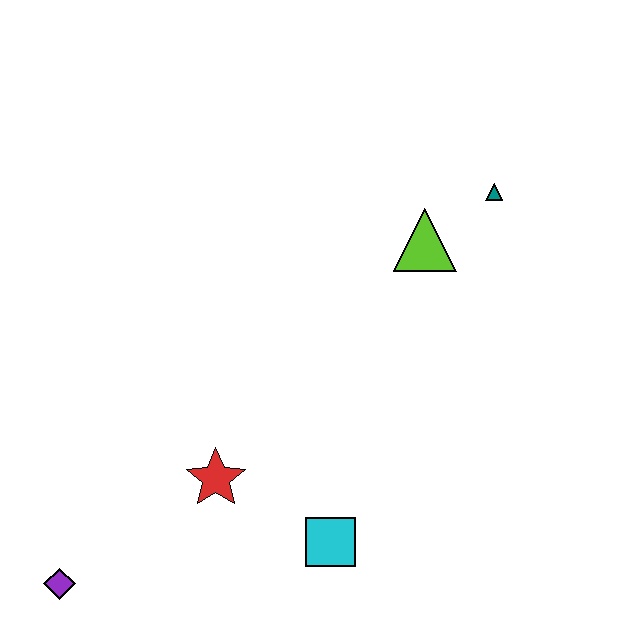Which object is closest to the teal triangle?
The lime triangle is closest to the teal triangle.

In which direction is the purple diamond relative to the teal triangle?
The purple diamond is to the left of the teal triangle.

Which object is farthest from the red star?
The teal triangle is farthest from the red star.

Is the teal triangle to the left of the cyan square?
No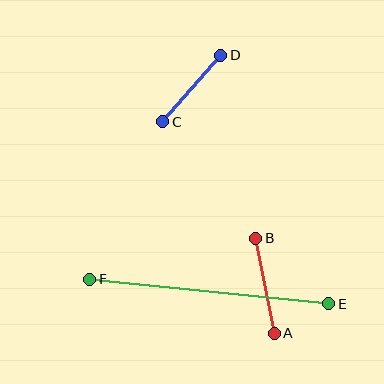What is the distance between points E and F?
The distance is approximately 240 pixels.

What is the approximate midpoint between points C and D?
The midpoint is at approximately (192, 88) pixels.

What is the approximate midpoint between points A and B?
The midpoint is at approximately (265, 286) pixels.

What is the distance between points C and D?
The distance is approximately 89 pixels.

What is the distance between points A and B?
The distance is approximately 97 pixels.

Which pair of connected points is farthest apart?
Points E and F are farthest apart.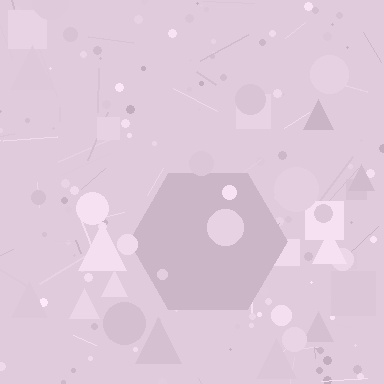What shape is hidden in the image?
A hexagon is hidden in the image.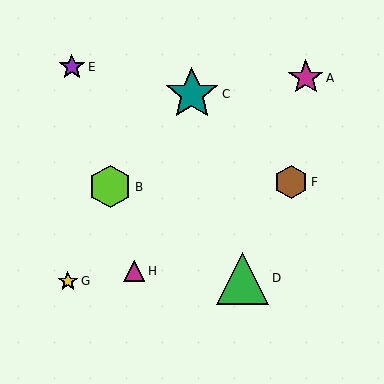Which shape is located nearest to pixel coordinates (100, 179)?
The lime hexagon (labeled B) at (110, 187) is nearest to that location.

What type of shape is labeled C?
Shape C is a teal star.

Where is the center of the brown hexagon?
The center of the brown hexagon is at (291, 182).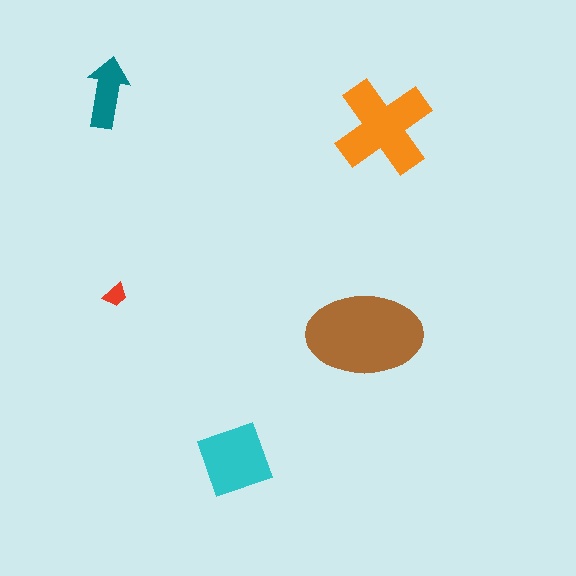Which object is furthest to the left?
The teal arrow is leftmost.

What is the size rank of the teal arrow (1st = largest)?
4th.